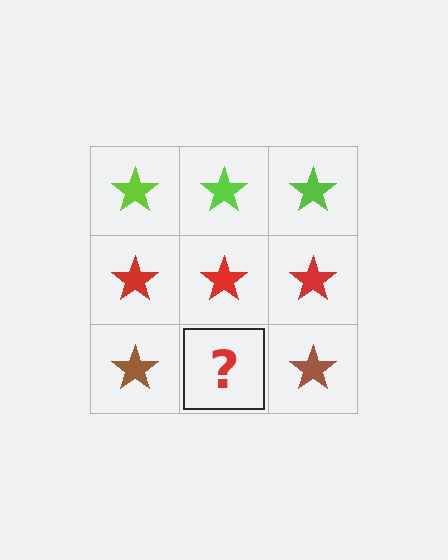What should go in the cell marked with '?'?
The missing cell should contain a brown star.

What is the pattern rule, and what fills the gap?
The rule is that each row has a consistent color. The gap should be filled with a brown star.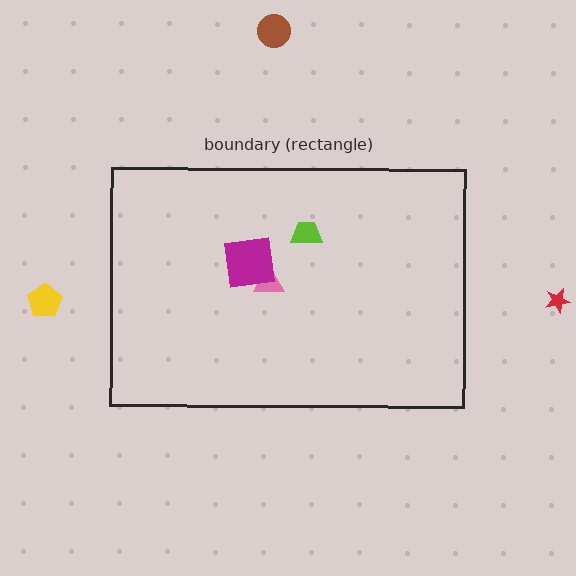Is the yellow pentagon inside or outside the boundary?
Outside.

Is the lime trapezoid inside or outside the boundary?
Inside.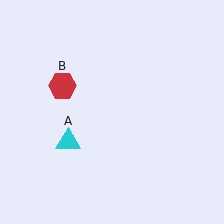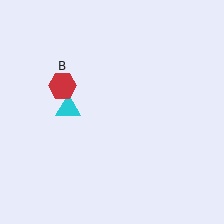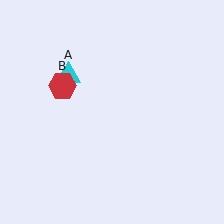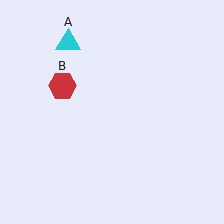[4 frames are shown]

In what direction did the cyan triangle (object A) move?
The cyan triangle (object A) moved up.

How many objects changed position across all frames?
1 object changed position: cyan triangle (object A).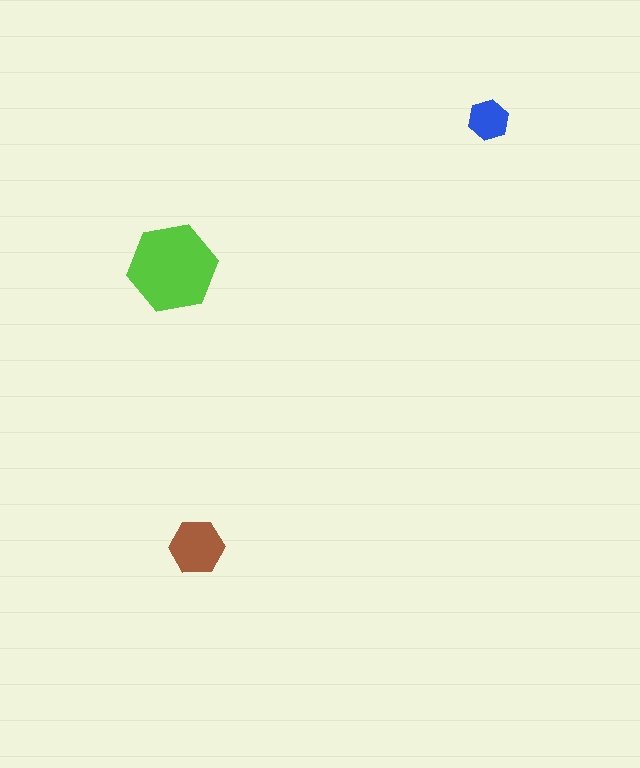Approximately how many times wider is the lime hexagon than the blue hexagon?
About 2 times wider.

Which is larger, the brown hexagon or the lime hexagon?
The lime one.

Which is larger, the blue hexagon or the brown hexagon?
The brown one.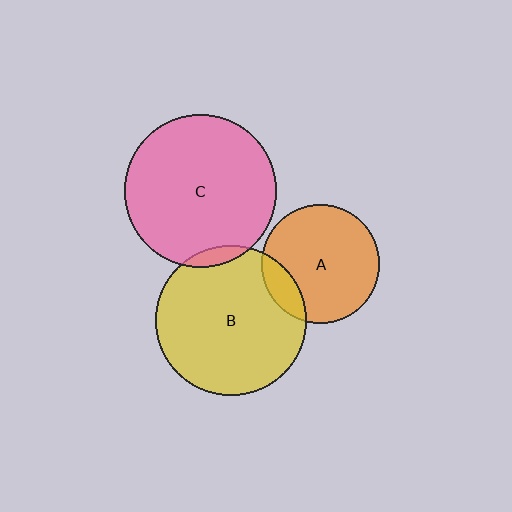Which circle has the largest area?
Circle C (pink).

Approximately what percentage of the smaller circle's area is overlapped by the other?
Approximately 15%.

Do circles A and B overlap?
Yes.